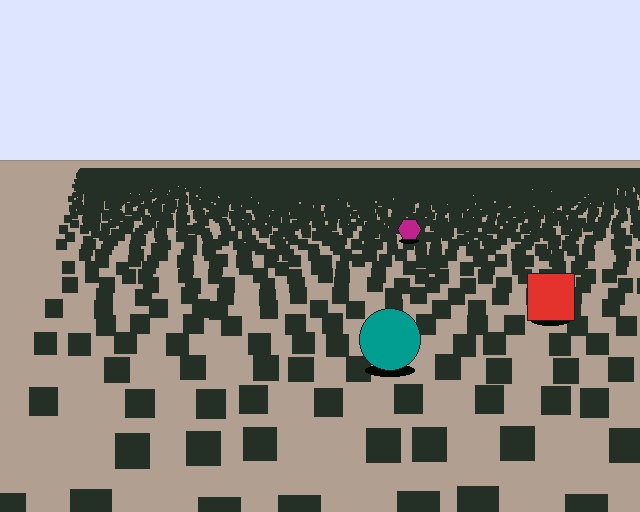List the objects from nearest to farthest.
From nearest to farthest: the teal circle, the red square, the magenta hexagon.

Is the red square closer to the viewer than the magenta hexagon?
Yes. The red square is closer — you can tell from the texture gradient: the ground texture is coarser near it.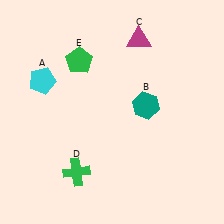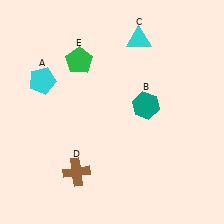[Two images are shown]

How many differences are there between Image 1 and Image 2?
There are 2 differences between the two images.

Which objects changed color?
C changed from magenta to cyan. D changed from green to brown.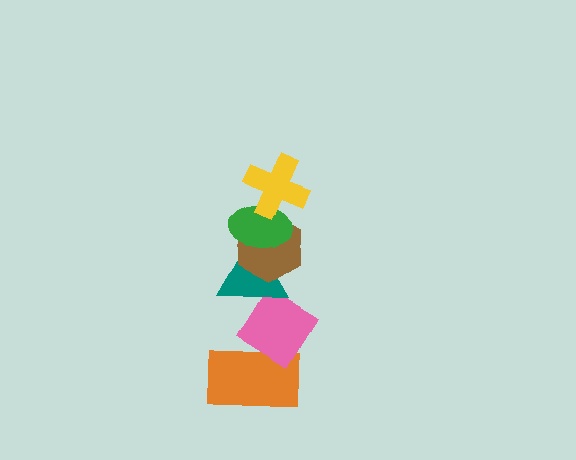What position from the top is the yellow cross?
The yellow cross is 1st from the top.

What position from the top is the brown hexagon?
The brown hexagon is 3rd from the top.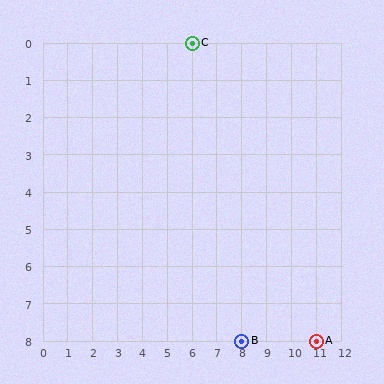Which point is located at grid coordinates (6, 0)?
Point C is at (6, 0).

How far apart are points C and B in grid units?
Points C and B are 2 columns and 8 rows apart (about 8.2 grid units diagonally).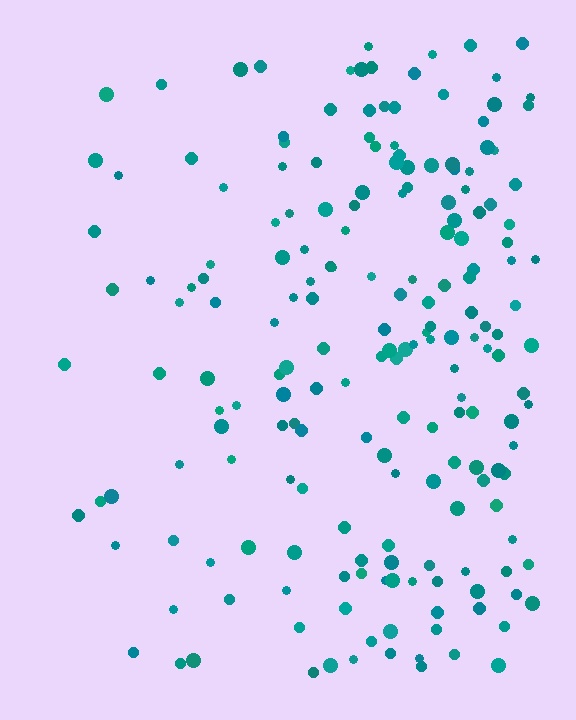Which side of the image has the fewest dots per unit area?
The left.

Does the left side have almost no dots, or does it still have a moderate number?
Still a moderate number, just noticeably fewer than the right.